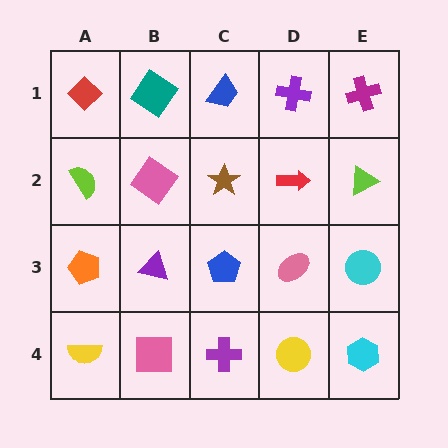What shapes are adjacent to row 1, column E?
A lime triangle (row 2, column E), a purple cross (row 1, column D).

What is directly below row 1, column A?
A lime semicircle.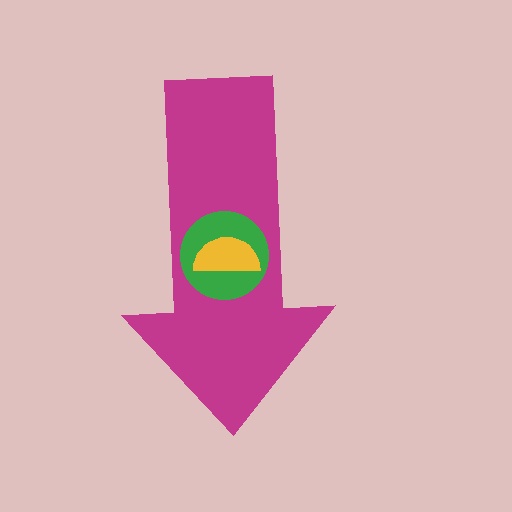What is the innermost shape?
The yellow semicircle.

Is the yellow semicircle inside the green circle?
Yes.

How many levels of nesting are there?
3.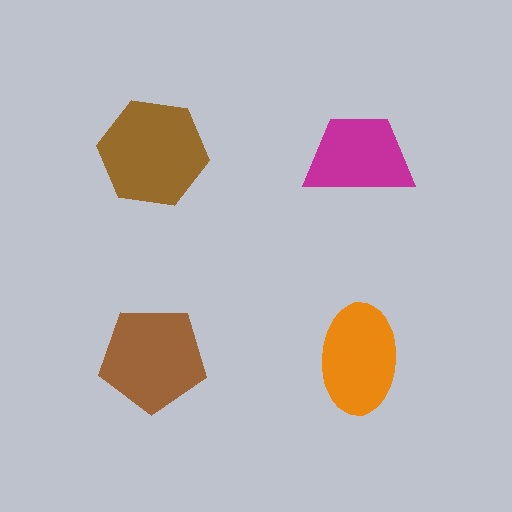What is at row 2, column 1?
A brown pentagon.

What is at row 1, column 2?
A magenta trapezoid.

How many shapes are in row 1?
2 shapes.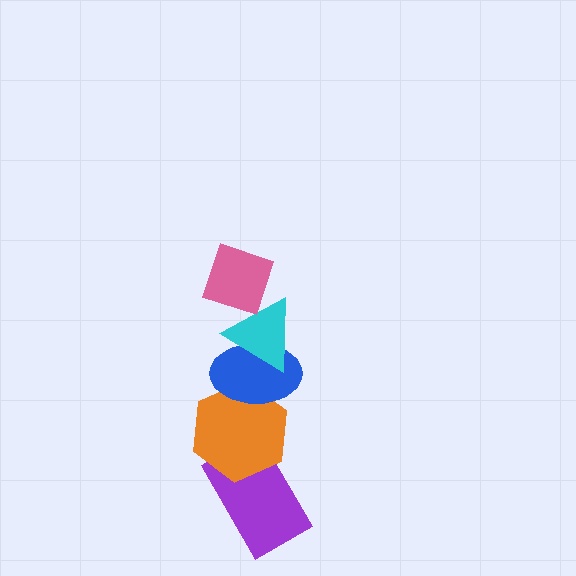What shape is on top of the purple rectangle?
The orange hexagon is on top of the purple rectangle.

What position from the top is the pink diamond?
The pink diamond is 1st from the top.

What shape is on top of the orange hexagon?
The blue ellipse is on top of the orange hexagon.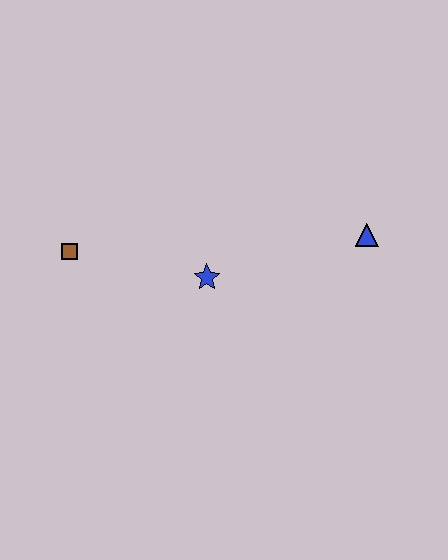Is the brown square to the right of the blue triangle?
No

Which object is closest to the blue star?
The brown square is closest to the blue star.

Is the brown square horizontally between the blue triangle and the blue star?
No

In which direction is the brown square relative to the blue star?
The brown square is to the left of the blue star.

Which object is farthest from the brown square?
The blue triangle is farthest from the brown square.